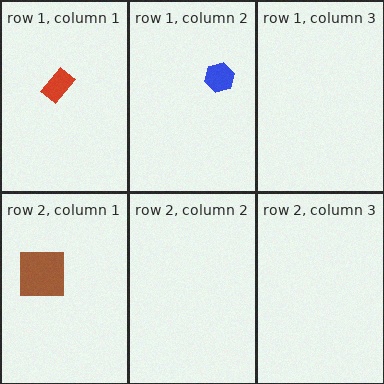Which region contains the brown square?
The row 2, column 1 region.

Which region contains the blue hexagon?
The row 1, column 2 region.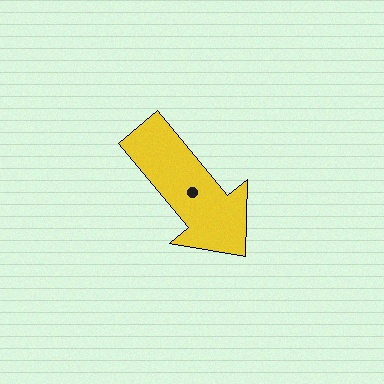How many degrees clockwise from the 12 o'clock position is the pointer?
Approximately 140 degrees.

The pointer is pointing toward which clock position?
Roughly 5 o'clock.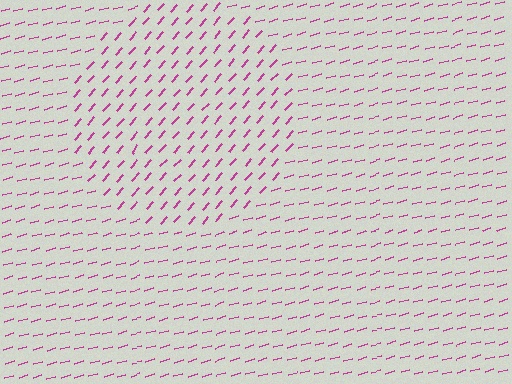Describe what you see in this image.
The image is filled with small magenta line segments. A circle region in the image has lines oriented differently from the surrounding lines, creating a visible texture boundary.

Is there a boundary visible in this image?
Yes, there is a texture boundary formed by a change in line orientation.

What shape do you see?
I see a circle.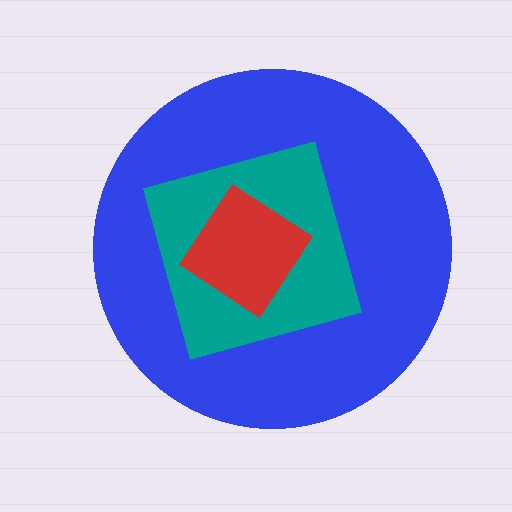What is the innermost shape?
The red diamond.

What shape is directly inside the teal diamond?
The red diamond.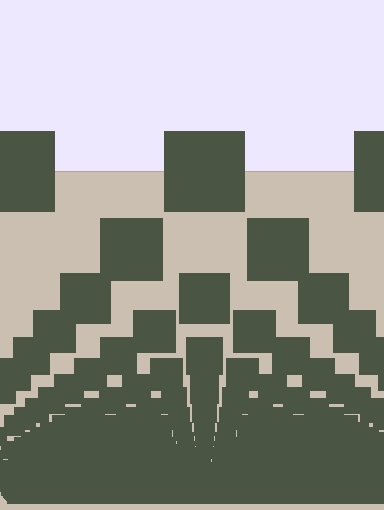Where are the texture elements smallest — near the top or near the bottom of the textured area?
Near the bottom.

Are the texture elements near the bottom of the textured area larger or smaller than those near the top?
Smaller. The gradient is inverted — elements near the bottom are smaller and denser.